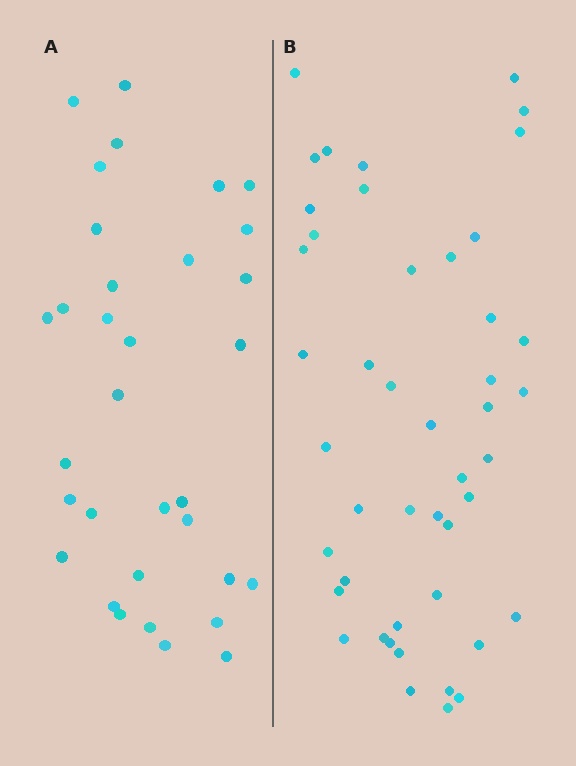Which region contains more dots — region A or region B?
Region B (the right region) has more dots.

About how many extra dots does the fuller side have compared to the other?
Region B has approximately 15 more dots than region A.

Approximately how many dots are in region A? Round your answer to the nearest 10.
About 30 dots. (The exact count is 33, which rounds to 30.)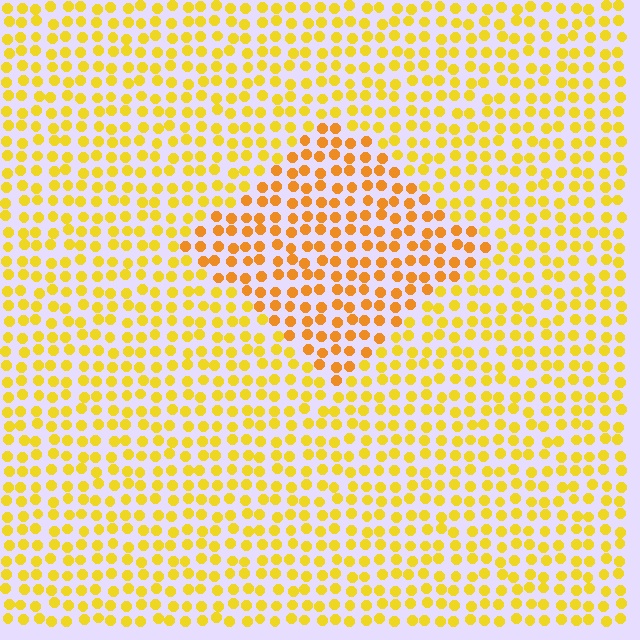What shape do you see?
I see a diamond.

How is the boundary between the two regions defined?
The boundary is defined purely by a slight shift in hue (about 22 degrees). Spacing, size, and orientation are identical on both sides.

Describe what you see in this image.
The image is filled with small yellow elements in a uniform arrangement. A diamond-shaped region is visible where the elements are tinted to a slightly different hue, forming a subtle color boundary.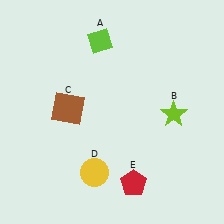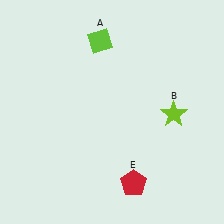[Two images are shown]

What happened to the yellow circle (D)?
The yellow circle (D) was removed in Image 2. It was in the bottom-left area of Image 1.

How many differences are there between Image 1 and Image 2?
There are 2 differences between the two images.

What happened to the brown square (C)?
The brown square (C) was removed in Image 2. It was in the top-left area of Image 1.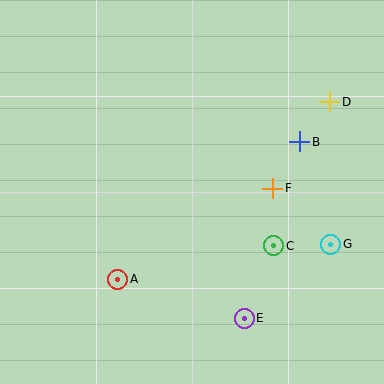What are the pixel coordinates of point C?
Point C is at (274, 246).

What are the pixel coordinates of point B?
Point B is at (300, 142).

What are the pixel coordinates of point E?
Point E is at (244, 318).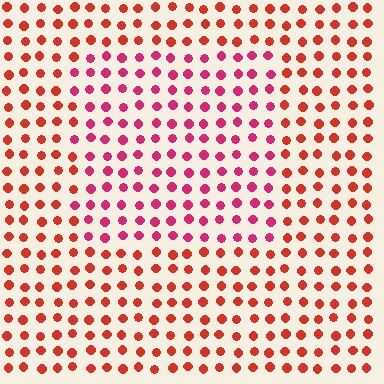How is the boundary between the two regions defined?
The boundary is defined purely by a slight shift in hue (about 31 degrees). Spacing, size, and orientation are identical on both sides.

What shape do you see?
I see a rectangle.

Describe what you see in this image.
The image is filled with small red elements in a uniform arrangement. A rectangle-shaped region is visible where the elements are tinted to a slightly different hue, forming a subtle color boundary.